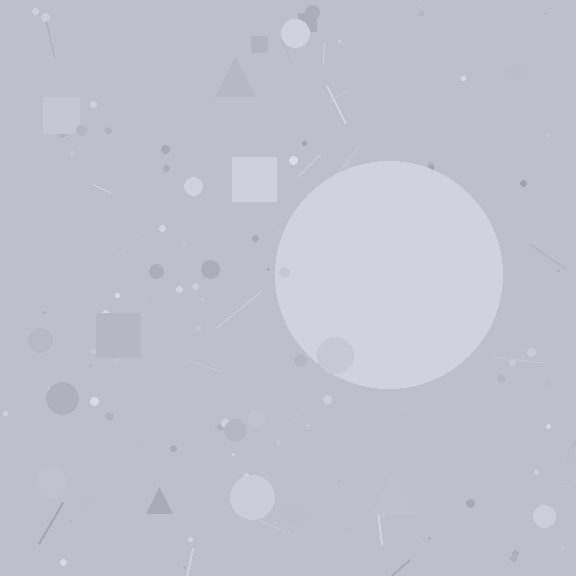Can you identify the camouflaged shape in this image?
The camouflaged shape is a circle.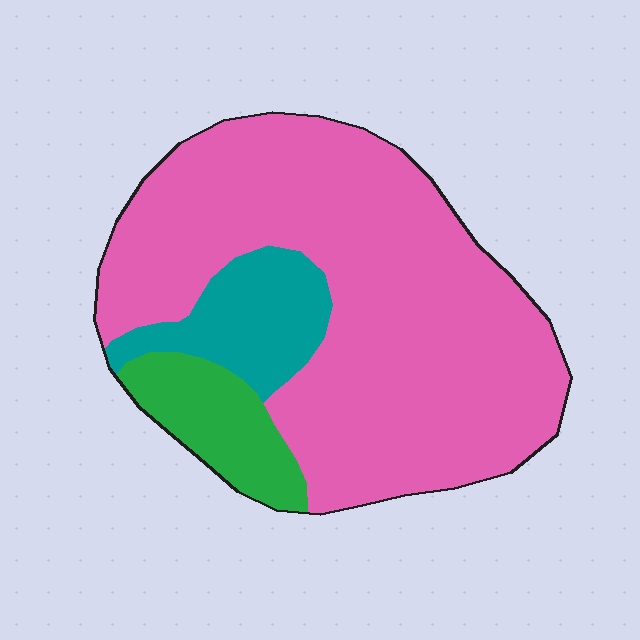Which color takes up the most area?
Pink, at roughly 75%.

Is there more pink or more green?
Pink.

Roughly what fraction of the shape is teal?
Teal covers around 15% of the shape.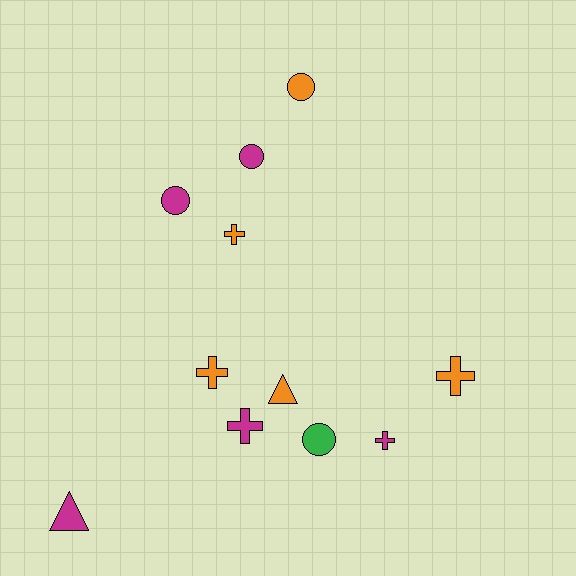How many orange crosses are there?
There are 3 orange crosses.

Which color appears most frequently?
Magenta, with 5 objects.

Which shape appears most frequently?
Cross, with 5 objects.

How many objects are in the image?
There are 11 objects.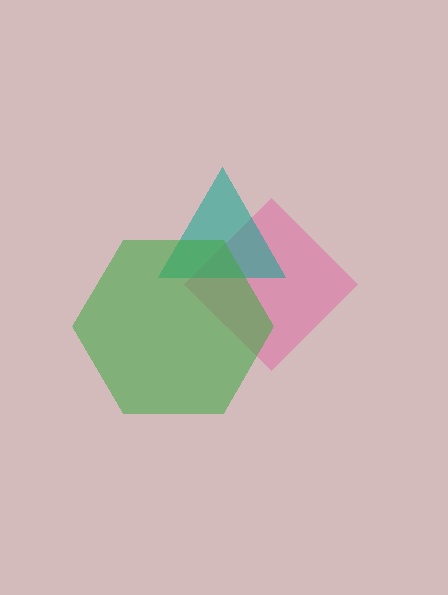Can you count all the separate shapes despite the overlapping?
Yes, there are 3 separate shapes.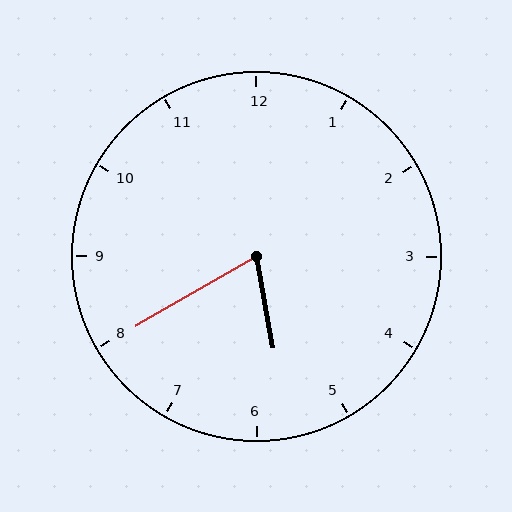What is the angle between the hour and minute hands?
Approximately 70 degrees.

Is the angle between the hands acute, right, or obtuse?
It is acute.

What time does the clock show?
5:40.